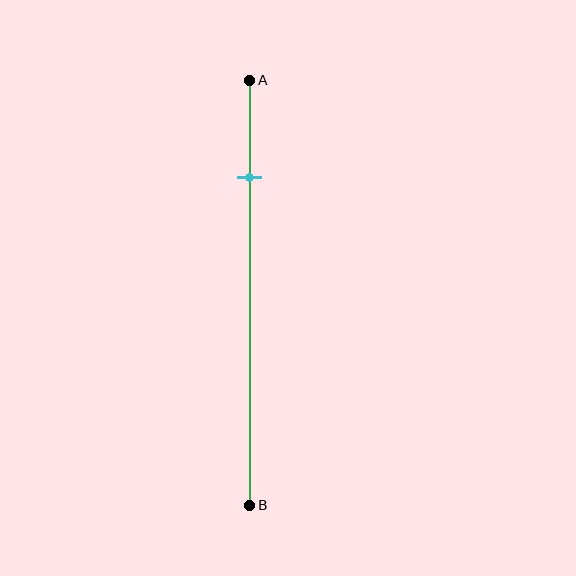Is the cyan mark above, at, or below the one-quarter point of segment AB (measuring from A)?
The cyan mark is approximately at the one-quarter point of segment AB.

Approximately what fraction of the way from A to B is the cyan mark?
The cyan mark is approximately 25% of the way from A to B.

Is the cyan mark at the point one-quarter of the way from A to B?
Yes, the mark is approximately at the one-quarter point.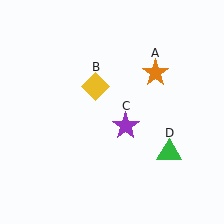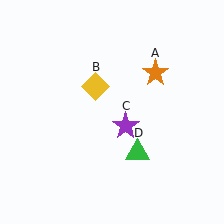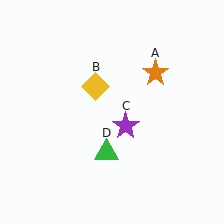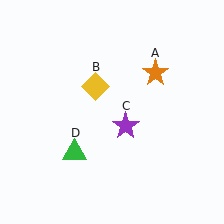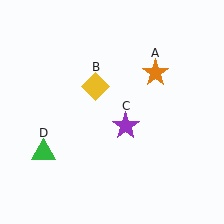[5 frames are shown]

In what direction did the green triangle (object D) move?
The green triangle (object D) moved left.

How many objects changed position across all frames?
1 object changed position: green triangle (object D).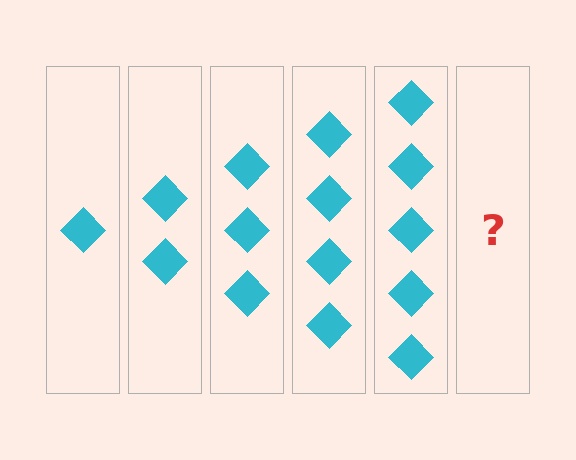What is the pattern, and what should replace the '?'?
The pattern is that each step adds one more diamond. The '?' should be 6 diamonds.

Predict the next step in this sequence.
The next step is 6 diamonds.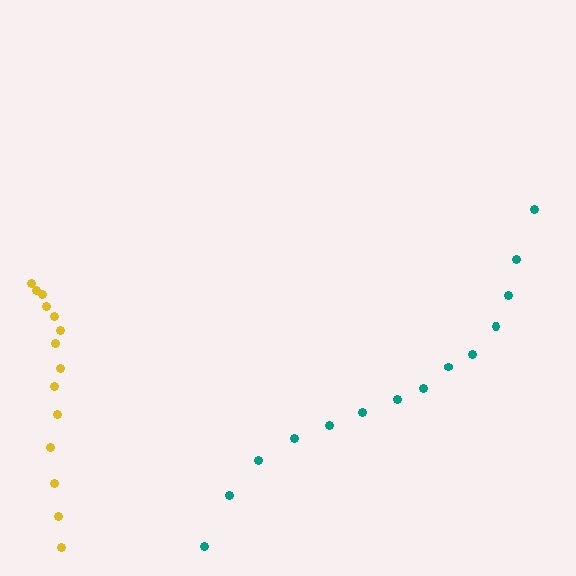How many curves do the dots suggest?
There are 2 distinct paths.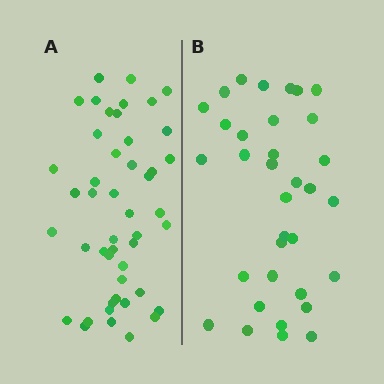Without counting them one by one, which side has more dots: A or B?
Region A (the left region) has more dots.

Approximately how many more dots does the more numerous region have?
Region A has approximately 15 more dots than region B.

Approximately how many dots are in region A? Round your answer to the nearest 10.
About 50 dots. (The exact count is 47, which rounds to 50.)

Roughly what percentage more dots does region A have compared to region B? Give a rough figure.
About 40% more.